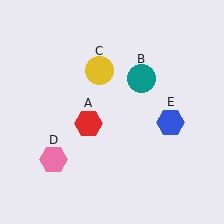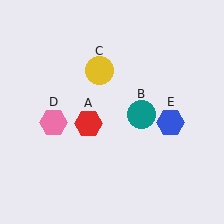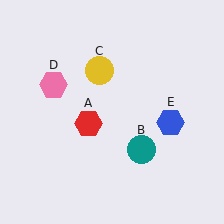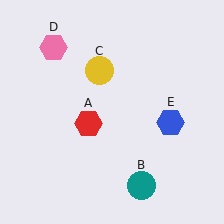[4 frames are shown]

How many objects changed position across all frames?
2 objects changed position: teal circle (object B), pink hexagon (object D).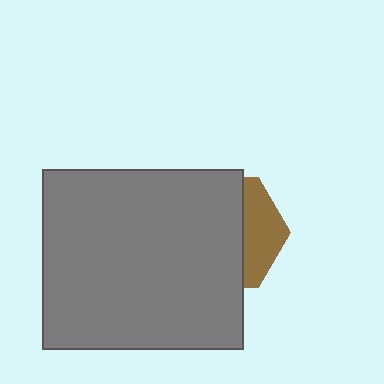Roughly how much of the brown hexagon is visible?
A small part of it is visible (roughly 32%).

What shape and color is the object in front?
The object in front is a gray rectangle.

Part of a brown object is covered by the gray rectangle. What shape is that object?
It is a hexagon.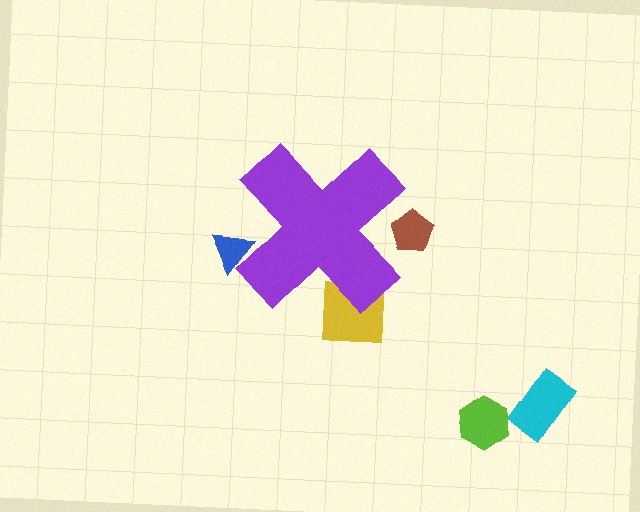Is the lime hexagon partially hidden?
No, the lime hexagon is fully visible.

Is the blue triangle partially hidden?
Yes, the blue triangle is partially hidden behind the purple cross.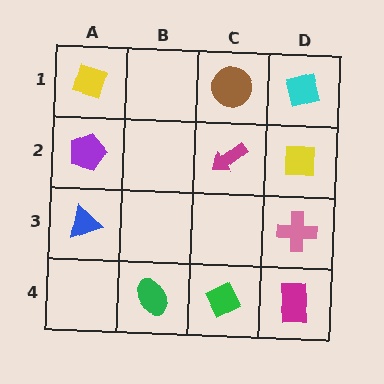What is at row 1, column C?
A brown circle.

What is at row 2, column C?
A magenta arrow.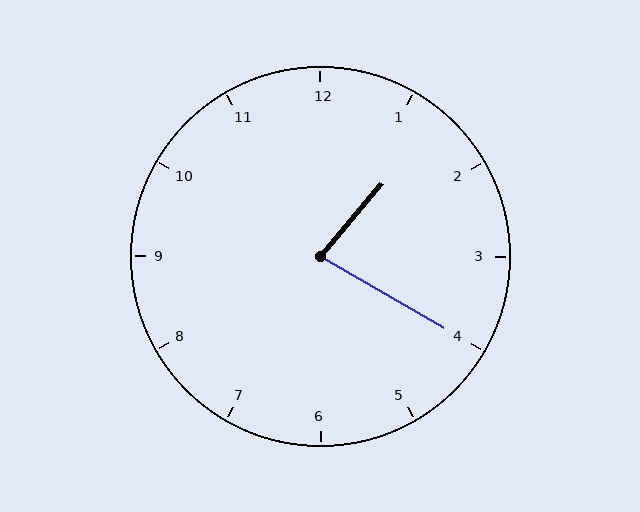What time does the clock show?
1:20.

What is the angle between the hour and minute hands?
Approximately 80 degrees.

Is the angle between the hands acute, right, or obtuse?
It is acute.